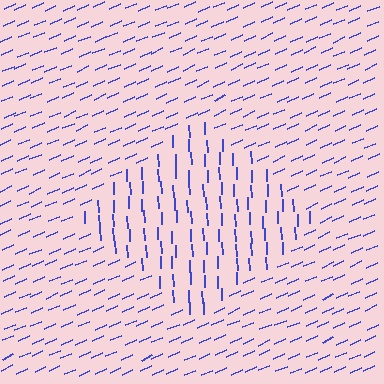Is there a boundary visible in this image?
Yes, there is a texture boundary formed by a change in line orientation.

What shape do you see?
I see a diamond.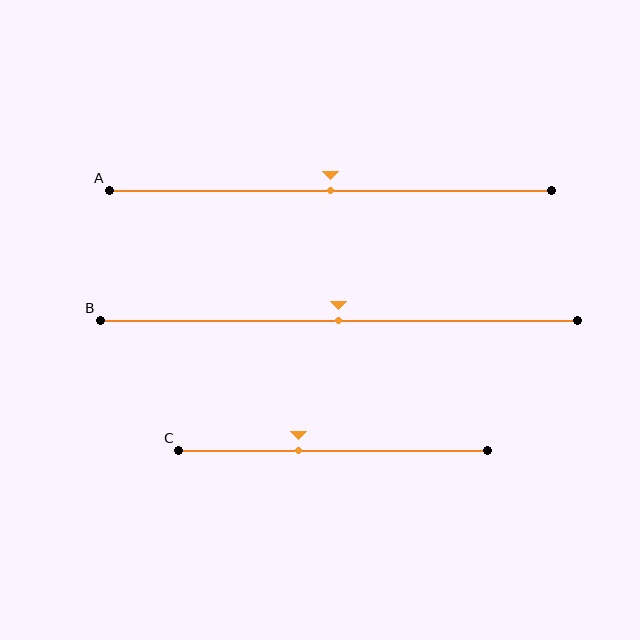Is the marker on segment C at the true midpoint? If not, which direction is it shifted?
No, the marker on segment C is shifted to the left by about 11% of the segment length.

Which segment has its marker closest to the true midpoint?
Segment A has its marker closest to the true midpoint.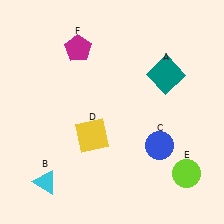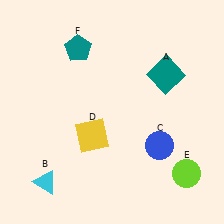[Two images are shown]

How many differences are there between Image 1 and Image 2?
There is 1 difference between the two images.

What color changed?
The pentagon (F) changed from magenta in Image 1 to teal in Image 2.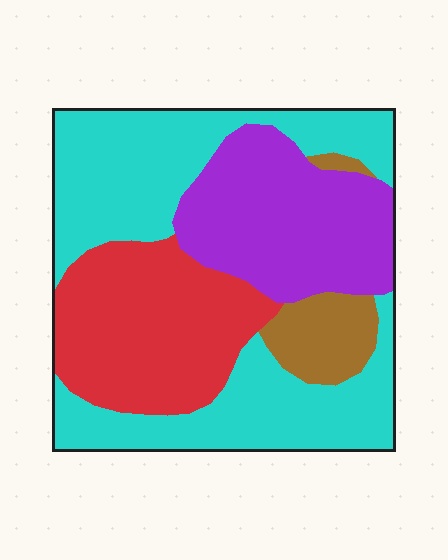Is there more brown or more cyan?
Cyan.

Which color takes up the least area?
Brown, at roughly 10%.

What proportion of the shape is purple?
Purple covers roughly 25% of the shape.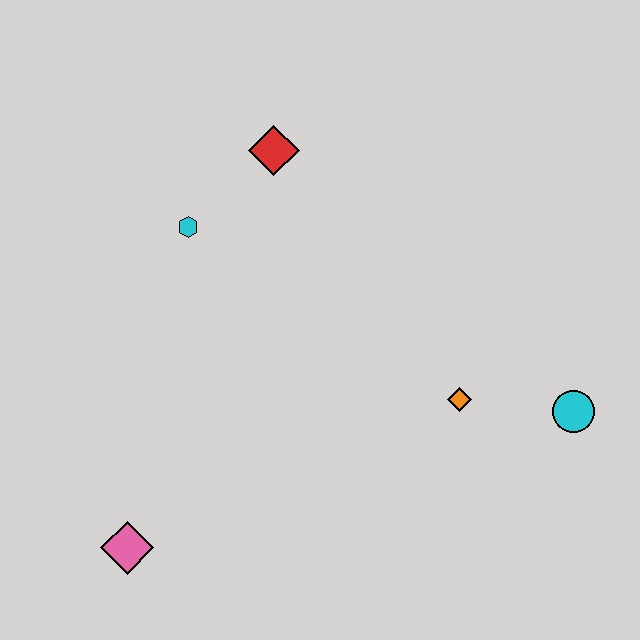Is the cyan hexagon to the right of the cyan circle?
No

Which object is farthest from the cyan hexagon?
The cyan circle is farthest from the cyan hexagon.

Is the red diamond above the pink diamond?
Yes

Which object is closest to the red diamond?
The cyan hexagon is closest to the red diamond.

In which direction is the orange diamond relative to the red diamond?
The orange diamond is below the red diamond.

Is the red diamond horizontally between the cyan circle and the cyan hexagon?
Yes